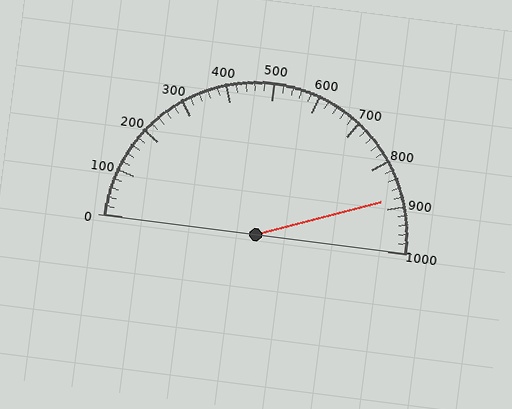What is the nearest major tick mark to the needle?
The nearest major tick mark is 900.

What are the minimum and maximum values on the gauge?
The gauge ranges from 0 to 1000.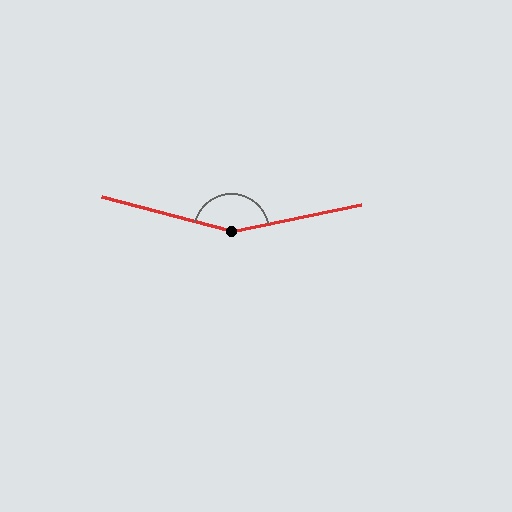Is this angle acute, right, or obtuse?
It is obtuse.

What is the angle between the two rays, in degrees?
Approximately 153 degrees.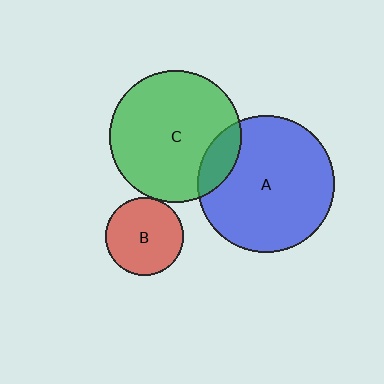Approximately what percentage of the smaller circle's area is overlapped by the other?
Approximately 5%.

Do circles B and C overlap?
Yes.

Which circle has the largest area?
Circle A (blue).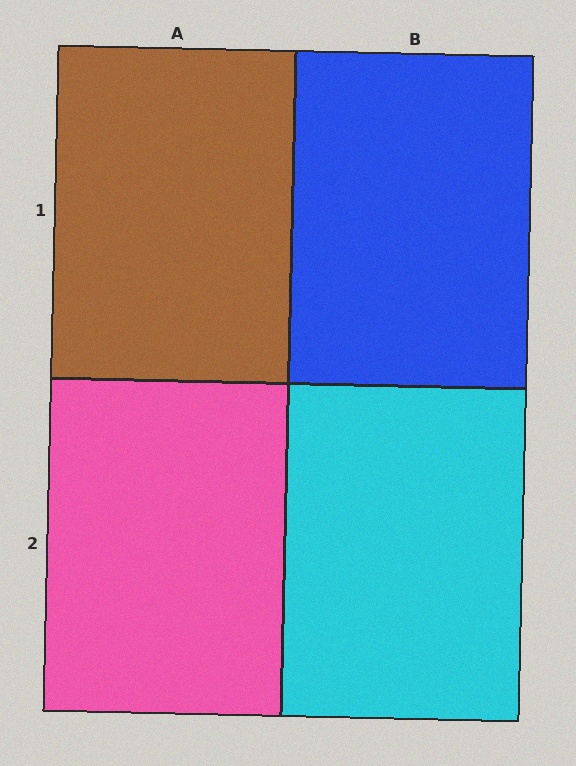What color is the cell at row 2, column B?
Cyan.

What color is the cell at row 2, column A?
Pink.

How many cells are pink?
1 cell is pink.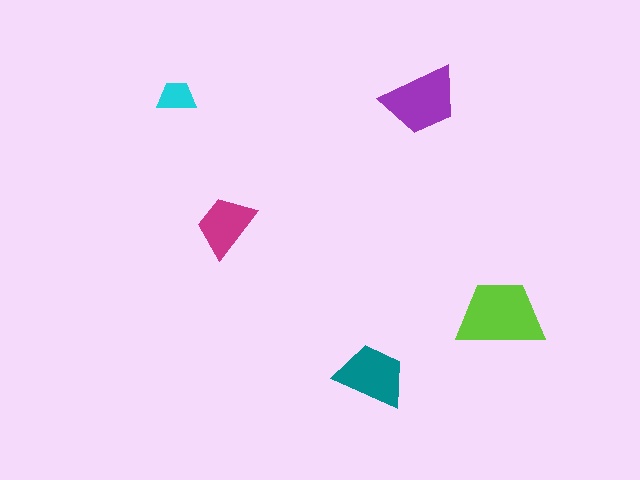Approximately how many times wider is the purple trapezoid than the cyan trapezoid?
About 2 times wider.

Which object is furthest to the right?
The lime trapezoid is rightmost.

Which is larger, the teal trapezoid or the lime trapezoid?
The lime one.